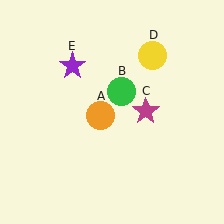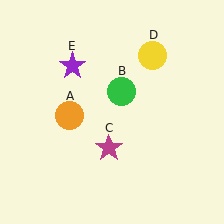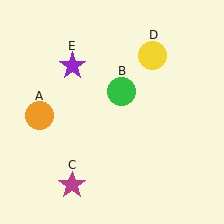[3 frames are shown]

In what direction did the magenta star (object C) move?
The magenta star (object C) moved down and to the left.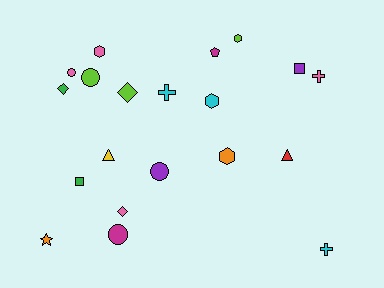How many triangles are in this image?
There are 2 triangles.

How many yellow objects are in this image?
There is 1 yellow object.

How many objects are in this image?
There are 20 objects.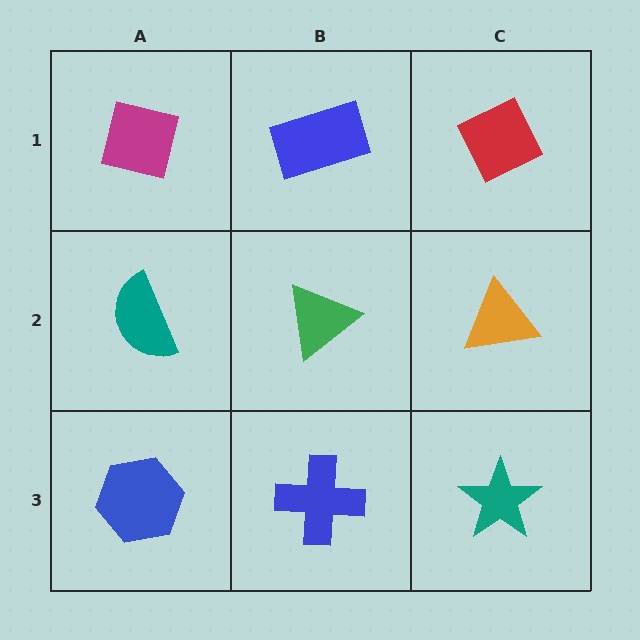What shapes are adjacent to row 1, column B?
A green triangle (row 2, column B), a magenta square (row 1, column A), a red diamond (row 1, column C).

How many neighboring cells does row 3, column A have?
2.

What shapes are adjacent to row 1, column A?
A teal semicircle (row 2, column A), a blue rectangle (row 1, column B).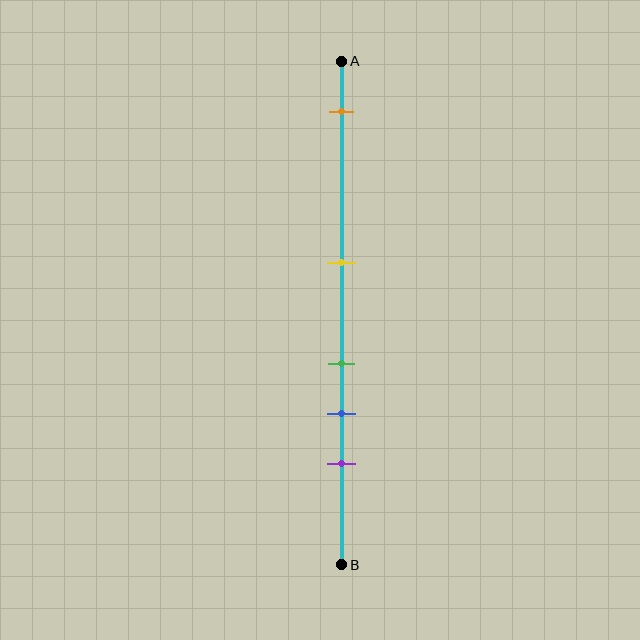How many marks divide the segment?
There are 5 marks dividing the segment.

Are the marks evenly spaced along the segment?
No, the marks are not evenly spaced.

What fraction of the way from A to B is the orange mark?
The orange mark is approximately 10% (0.1) of the way from A to B.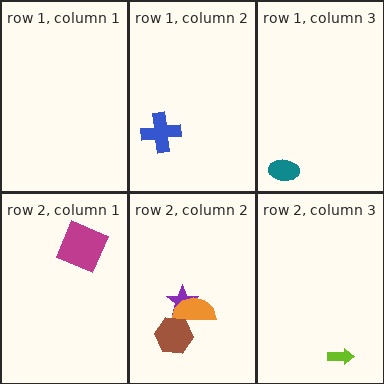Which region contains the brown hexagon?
The row 2, column 2 region.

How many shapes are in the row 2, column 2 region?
3.